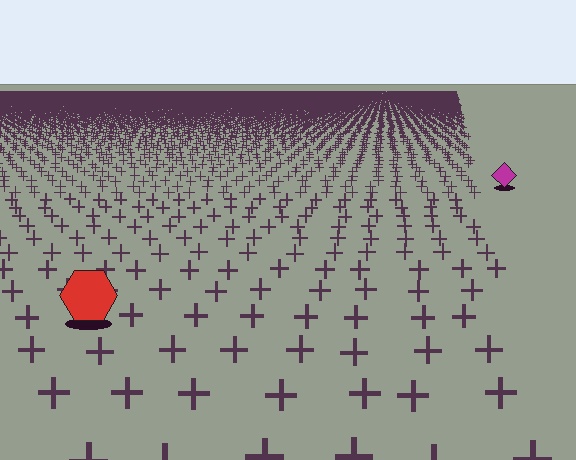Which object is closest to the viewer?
The red hexagon is closest. The texture marks near it are larger and more spread out.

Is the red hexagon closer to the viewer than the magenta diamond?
Yes. The red hexagon is closer — you can tell from the texture gradient: the ground texture is coarser near it.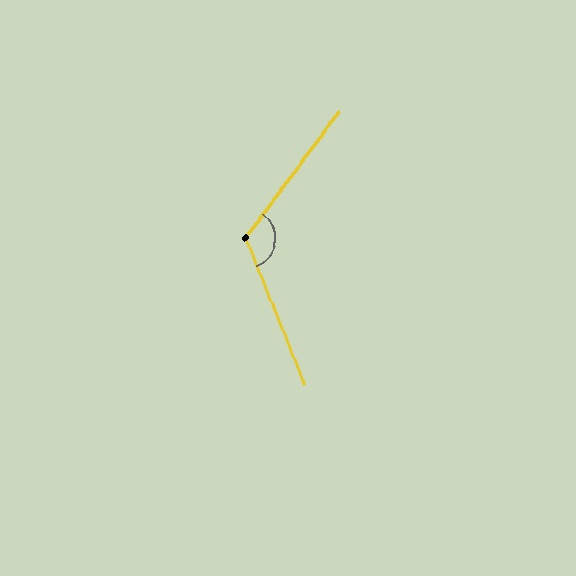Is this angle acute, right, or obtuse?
It is obtuse.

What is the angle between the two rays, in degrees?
Approximately 122 degrees.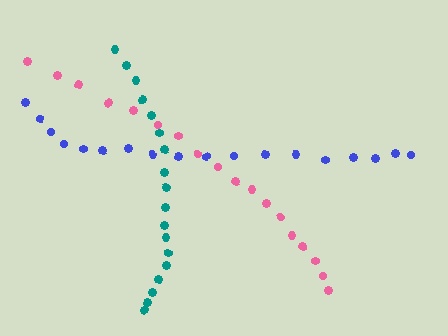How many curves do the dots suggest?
There are 3 distinct paths.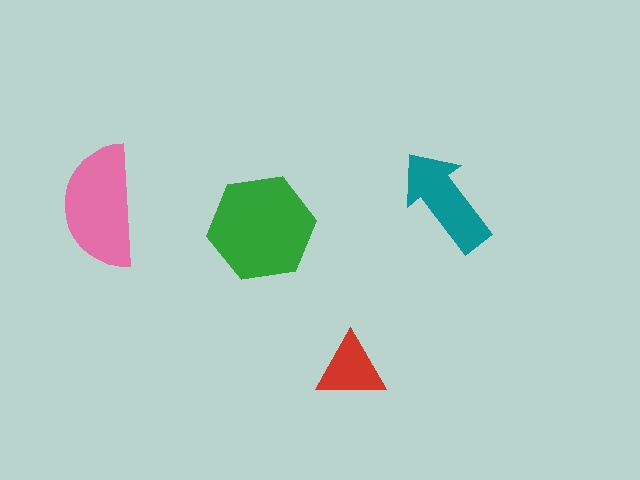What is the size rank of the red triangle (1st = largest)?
4th.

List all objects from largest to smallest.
The green hexagon, the pink semicircle, the teal arrow, the red triangle.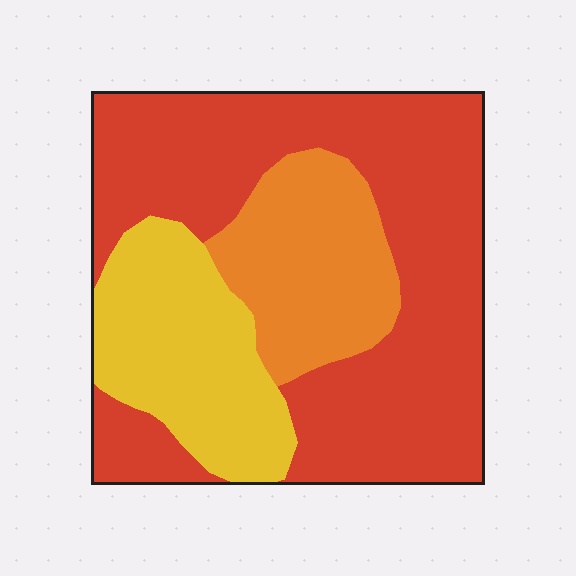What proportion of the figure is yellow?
Yellow takes up about one fifth (1/5) of the figure.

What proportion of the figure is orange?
Orange takes up about one fifth (1/5) of the figure.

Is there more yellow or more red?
Red.